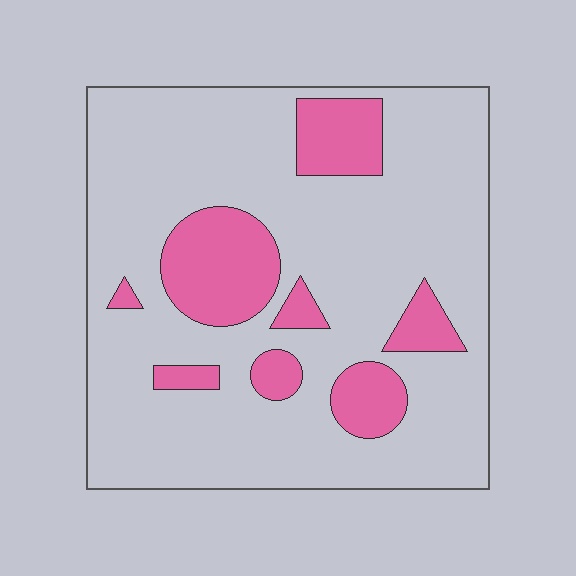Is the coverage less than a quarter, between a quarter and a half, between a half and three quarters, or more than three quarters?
Less than a quarter.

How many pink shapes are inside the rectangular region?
8.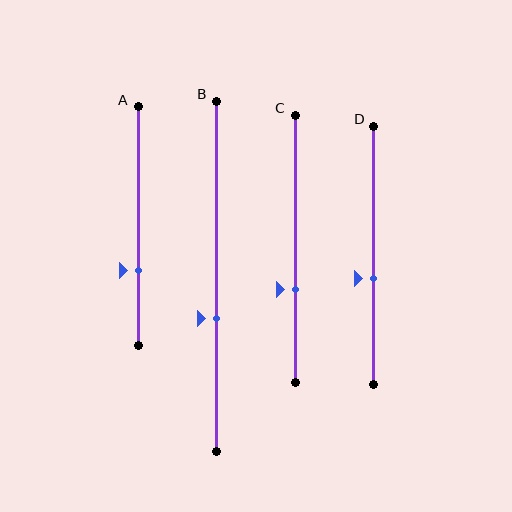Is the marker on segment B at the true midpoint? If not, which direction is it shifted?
No, the marker on segment B is shifted downward by about 12% of the segment length.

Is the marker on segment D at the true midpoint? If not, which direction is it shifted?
No, the marker on segment D is shifted downward by about 9% of the segment length.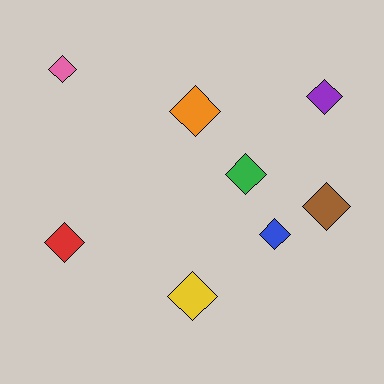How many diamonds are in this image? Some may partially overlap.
There are 8 diamonds.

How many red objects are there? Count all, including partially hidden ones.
There is 1 red object.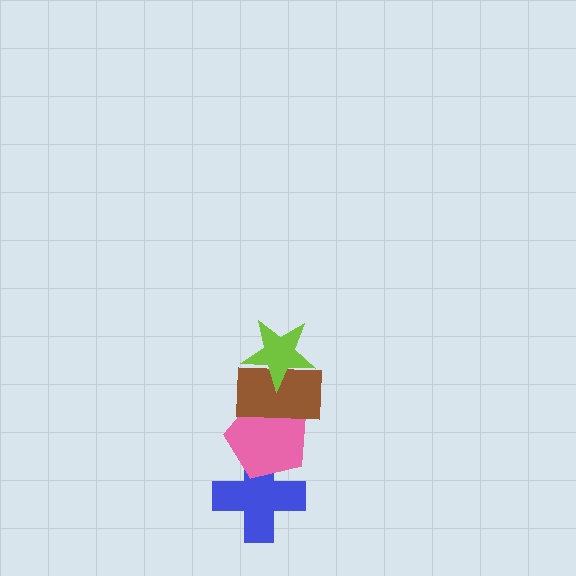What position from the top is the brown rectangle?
The brown rectangle is 2nd from the top.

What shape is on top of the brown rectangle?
The lime star is on top of the brown rectangle.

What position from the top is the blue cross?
The blue cross is 4th from the top.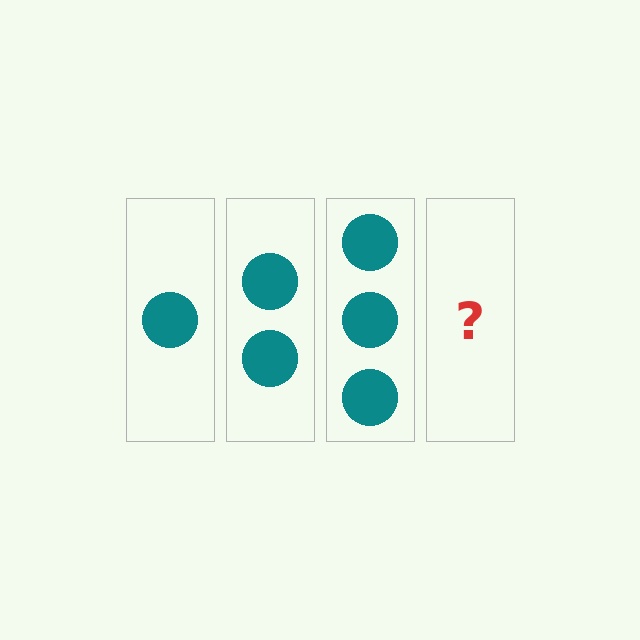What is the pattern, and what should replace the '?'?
The pattern is that each step adds one more circle. The '?' should be 4 circles.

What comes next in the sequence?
The next element should be 4 circles.